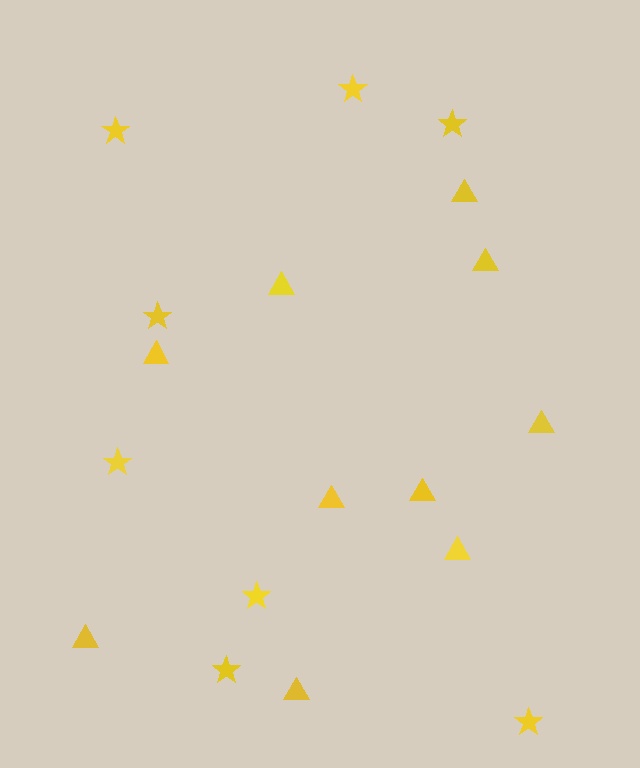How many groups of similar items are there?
There are 2 groups: one group of stars (8) and one group of triangles (10).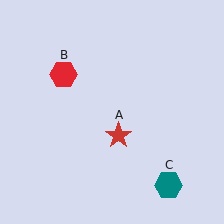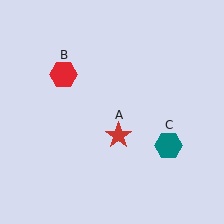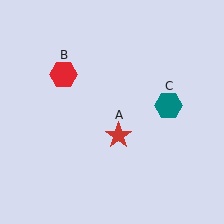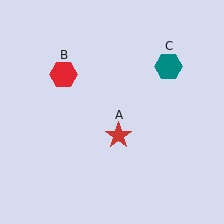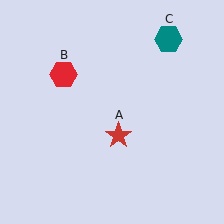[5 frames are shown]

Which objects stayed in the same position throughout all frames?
Red star (object A) and red hexagon (object B) remained stationary.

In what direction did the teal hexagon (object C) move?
The teal hexagon (object C) moved up.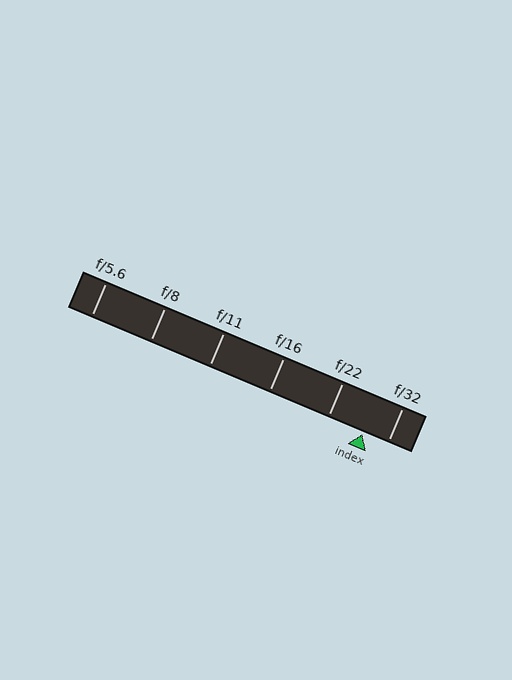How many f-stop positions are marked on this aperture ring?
There are 6 f-stop positions marked.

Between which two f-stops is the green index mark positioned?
The index mark is between f/22 and f/32.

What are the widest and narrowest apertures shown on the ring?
The widest aperture shown is f/5.6 and the narrowest is f/32.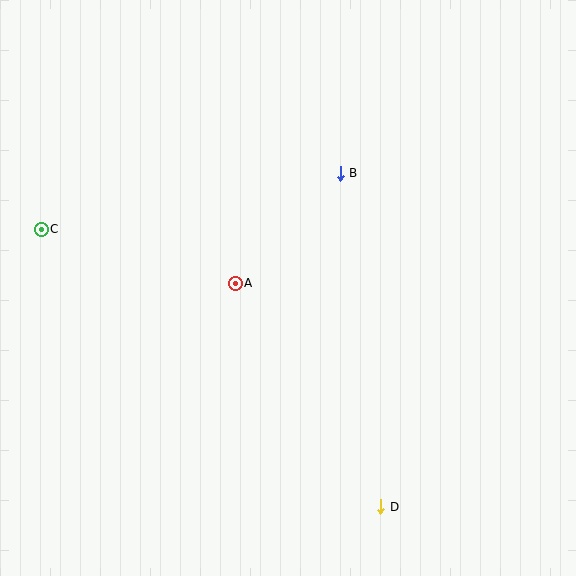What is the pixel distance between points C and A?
The distance between C and A is 201 pixels.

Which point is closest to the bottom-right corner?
Point D is closest to the bottom-right corner.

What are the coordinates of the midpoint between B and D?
The midpoint between B and D is at (360, 340).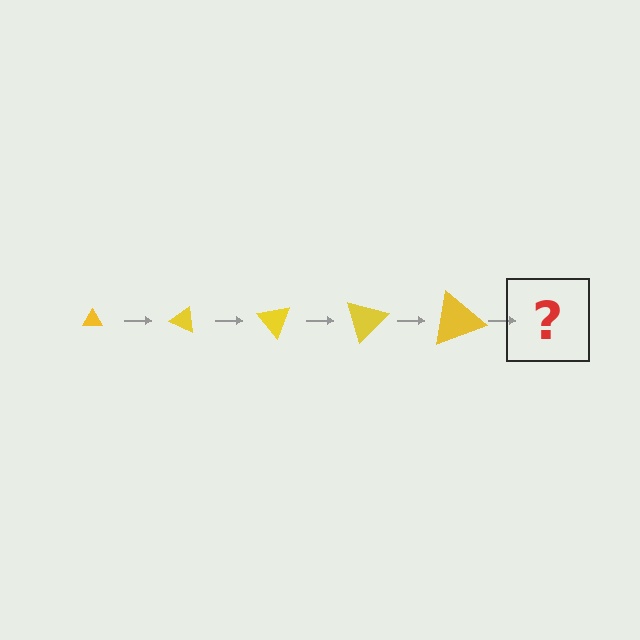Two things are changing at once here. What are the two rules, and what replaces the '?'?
The two rules are that the triangle grows larger each step and it rotates 25 degrees each step. The '?' should be a triangle, larger than the previous one and rotated 125 degrees from the start.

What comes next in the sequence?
The next element should be a triangle, larger than the previous one and rotated 125 degrees from the start.